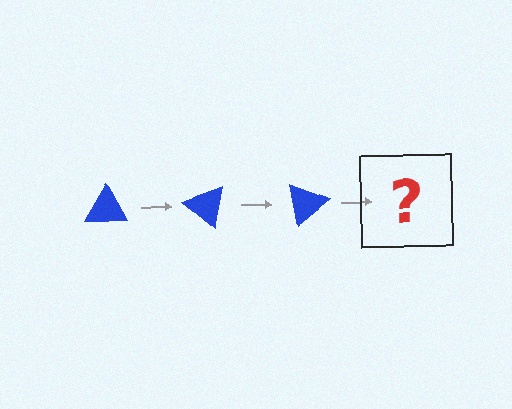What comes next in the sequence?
The next element should be a blue triangle rotated 120 degrees.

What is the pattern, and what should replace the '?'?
The pattern is that the triangle rotates 40 degrees each step. The '?' should be a blue triangle rotated 120 degrees.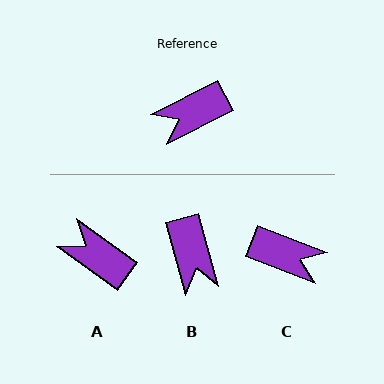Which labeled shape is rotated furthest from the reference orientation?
C, about 132 degrees away.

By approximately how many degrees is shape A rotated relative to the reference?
Approximately 63 degrees clockwise.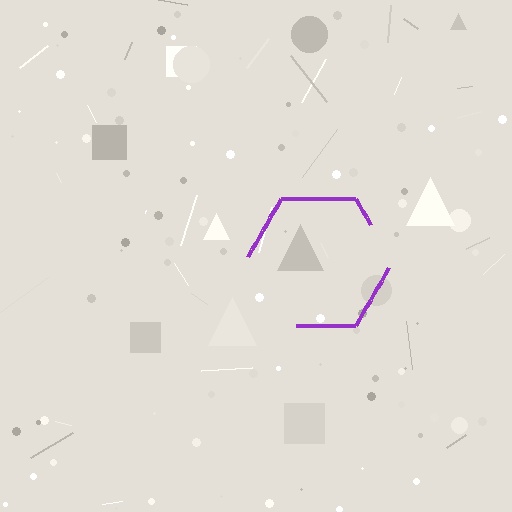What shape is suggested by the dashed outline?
The dashed outline suggests a hexagon.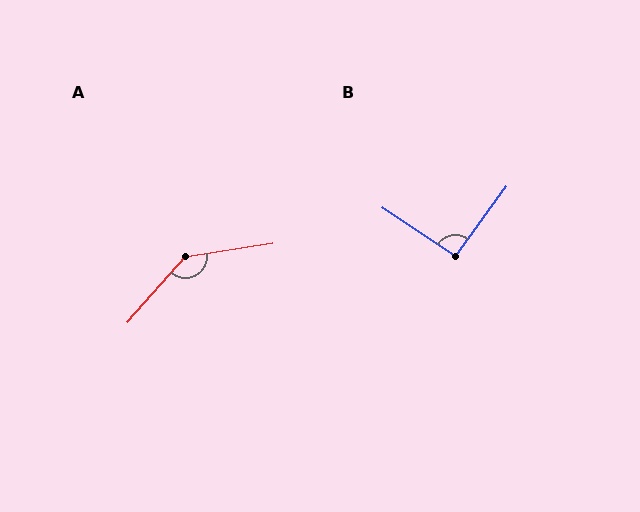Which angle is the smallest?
B, at approximately 93 degrees.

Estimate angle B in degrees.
Approximately 93 degrees.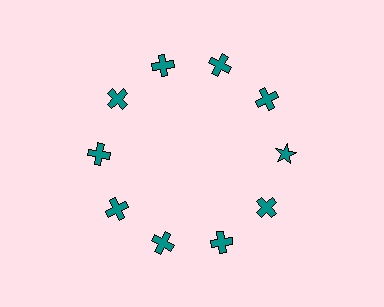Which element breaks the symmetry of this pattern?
The teal star at roughly the 3 o'clock position breaks the symmetry. All other shapes are teal crosses.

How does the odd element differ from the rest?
It has a different shape: star instead of cross.